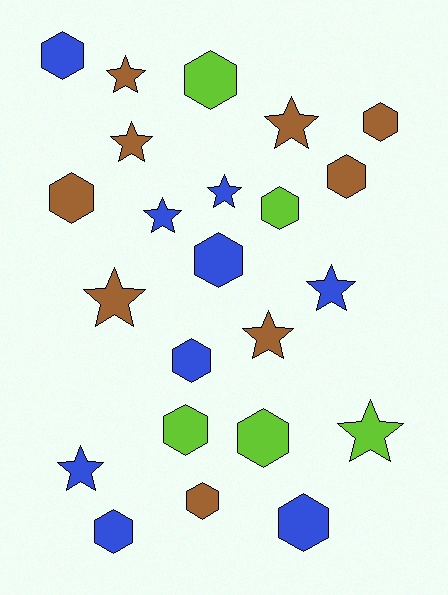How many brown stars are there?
There are 5 brown stars.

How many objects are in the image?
There are 23 objects.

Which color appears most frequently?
Blue, with 9 objects.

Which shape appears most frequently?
Hexagon, with 13 objects.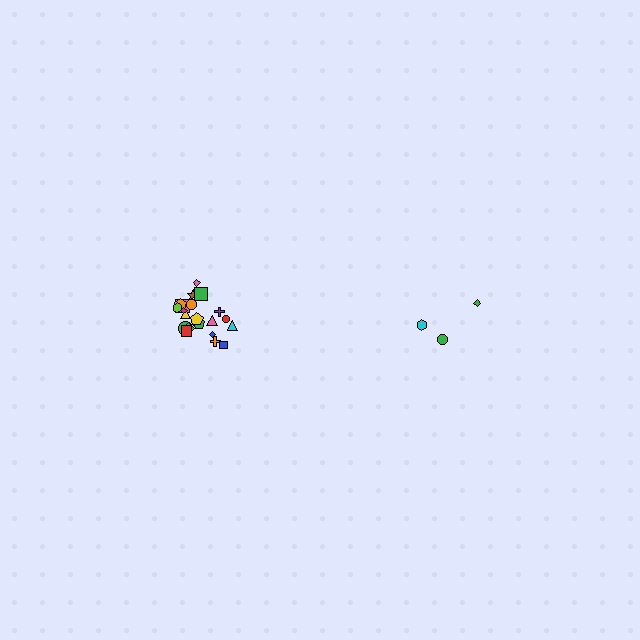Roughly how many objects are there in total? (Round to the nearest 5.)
Roughly 25 objects in total.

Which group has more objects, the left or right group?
The left group.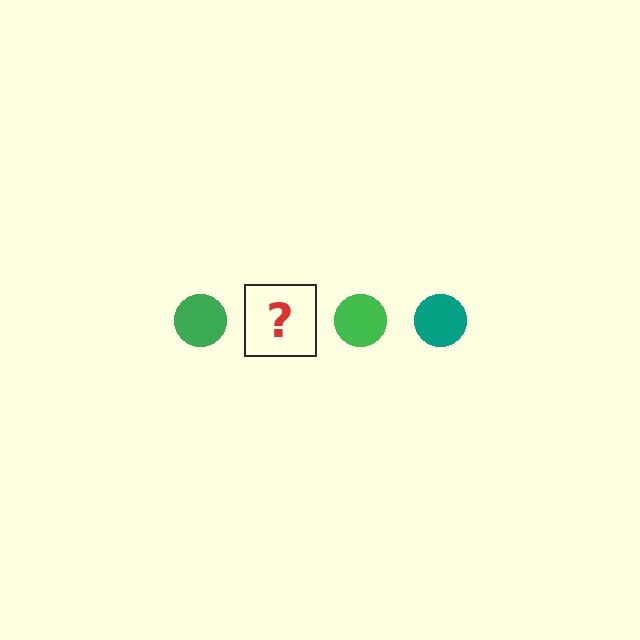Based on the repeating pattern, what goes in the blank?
The blank should be a teal circle.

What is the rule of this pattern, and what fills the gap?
The rule is that the pattern cycles through green, teal circles. The gap should be filled with a teal circle.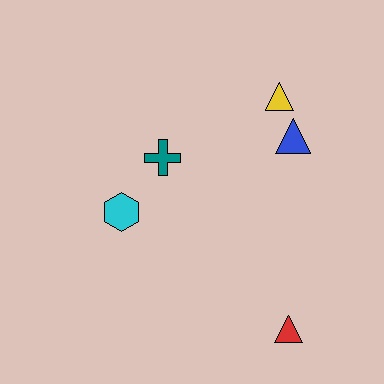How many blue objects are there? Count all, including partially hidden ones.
There is 1 blue object.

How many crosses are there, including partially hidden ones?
There is 1 cross.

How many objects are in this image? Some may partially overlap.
There are 5 objects.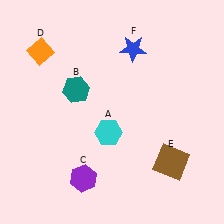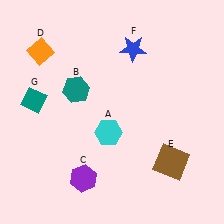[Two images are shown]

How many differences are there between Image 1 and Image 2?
There is 1 difference between the two images.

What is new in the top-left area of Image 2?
A teal diamond (G) was added in the top-left area of Image 2.